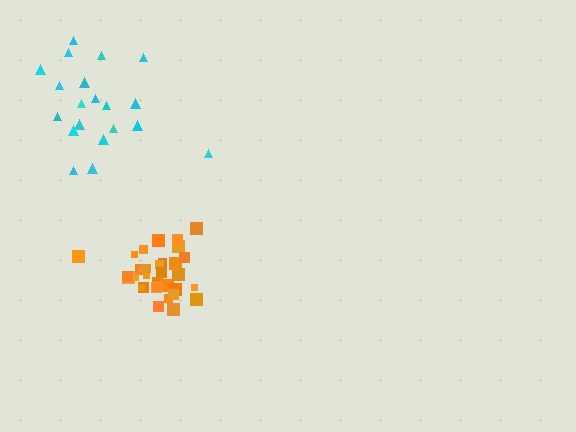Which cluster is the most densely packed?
Orange.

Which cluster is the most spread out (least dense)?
Cyan.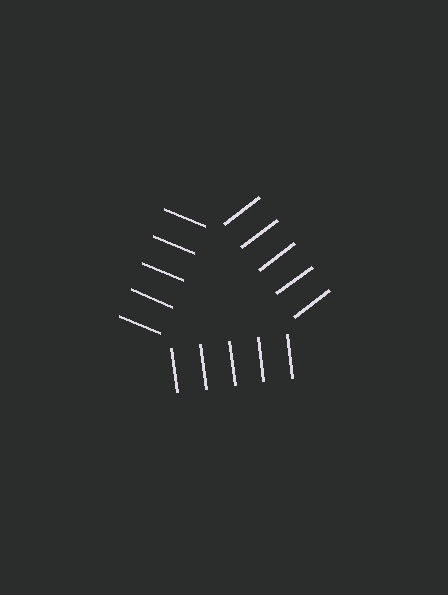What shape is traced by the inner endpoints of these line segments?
An illusory triangle — the line segments terminate on its edges but no continuous stroke is drawn.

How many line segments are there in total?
15 — 5 along each of the 3 edges.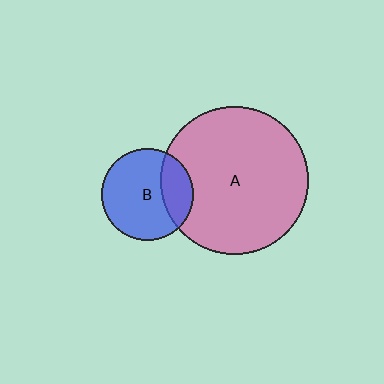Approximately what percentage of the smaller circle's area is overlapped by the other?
Approximately 25%.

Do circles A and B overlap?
Yes.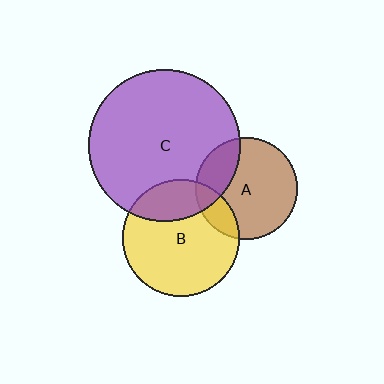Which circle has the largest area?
Circle C (purple).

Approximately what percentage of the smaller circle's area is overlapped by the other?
Approximately 25%.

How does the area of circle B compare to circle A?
Approximately 1.3 times.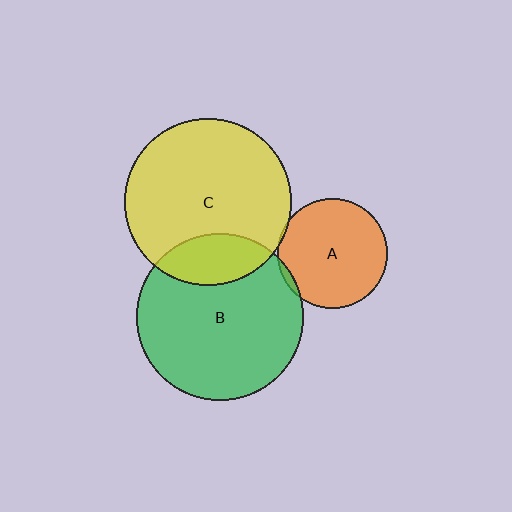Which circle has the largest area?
Circle C (yellow).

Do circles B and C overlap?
Yes.